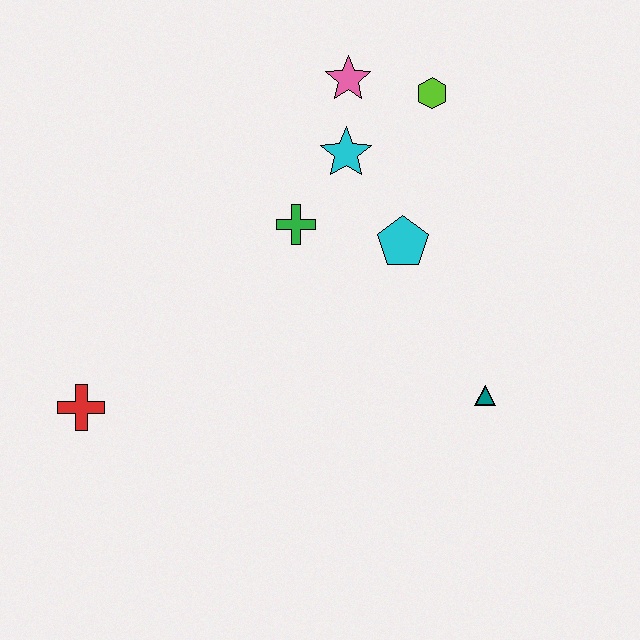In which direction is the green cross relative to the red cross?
The green cross is to the right of the red cross.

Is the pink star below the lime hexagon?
No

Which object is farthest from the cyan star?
The red cross is farthest from the cyan star.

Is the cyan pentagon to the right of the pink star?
Yes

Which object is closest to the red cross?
The green cross is closest to the red cross.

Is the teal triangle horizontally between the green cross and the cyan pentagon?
No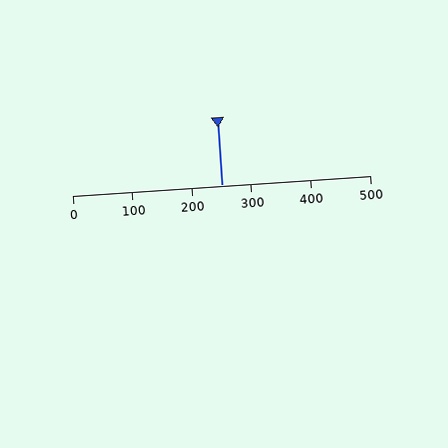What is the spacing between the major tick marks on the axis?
The major ticks are spaced 100 apart.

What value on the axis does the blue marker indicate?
The marker indicates approximately 250.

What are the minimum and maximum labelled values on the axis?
The axis runs from 0 to 500.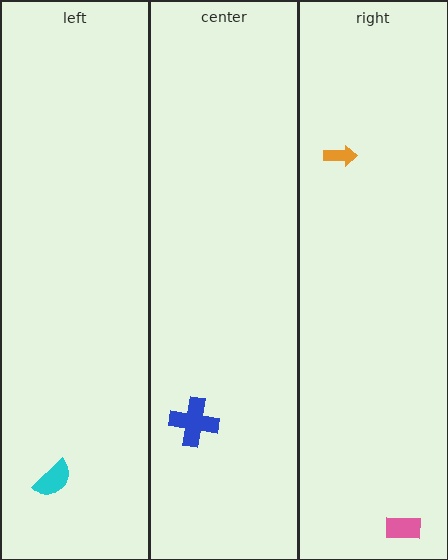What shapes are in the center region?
The blue cross.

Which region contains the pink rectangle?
The right region.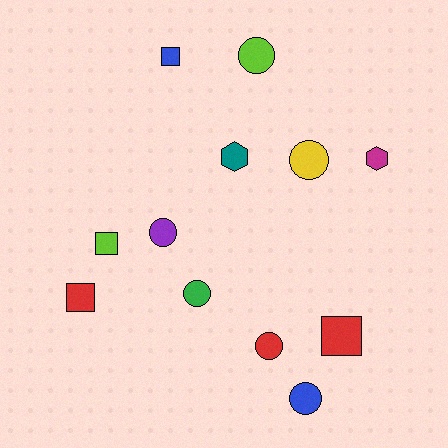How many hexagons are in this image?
There are 2 hexagons.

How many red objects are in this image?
There are 3 red objects.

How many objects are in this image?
There are 12 objects.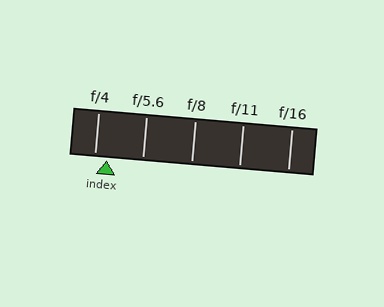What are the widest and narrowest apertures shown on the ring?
The widest aperture shown is f/4 and the narrowest is f/16.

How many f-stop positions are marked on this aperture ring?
There are 5 f-stop positions marked.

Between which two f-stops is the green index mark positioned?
The index mark is between f/4 and f/5.6.